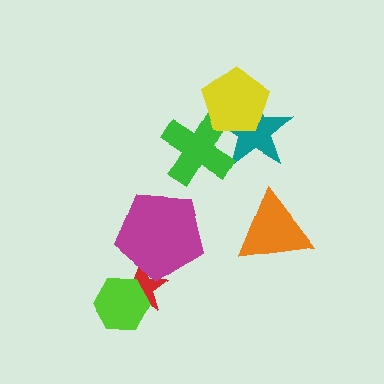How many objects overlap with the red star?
2 objects overlap with the red star.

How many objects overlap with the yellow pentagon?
2 objects overlap with the yellow pentagon.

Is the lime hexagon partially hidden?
No, no other shape covers it.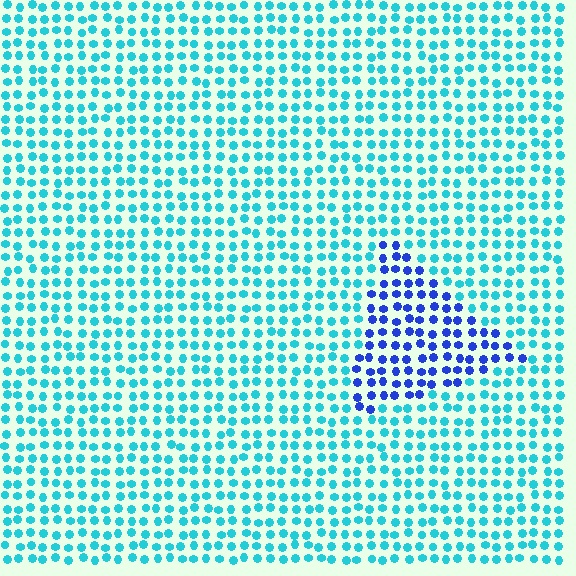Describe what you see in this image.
The image is filled with small cyan elements in a uniform arrangement. A triangle-shaped region is visible where the elements are tinted to a slightly different hue, forming a subtle color boundary.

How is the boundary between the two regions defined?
The boundary is defined purely by a slight shift in hue (about 48 degrees). Spacing, size, and orientation are identical on both sides.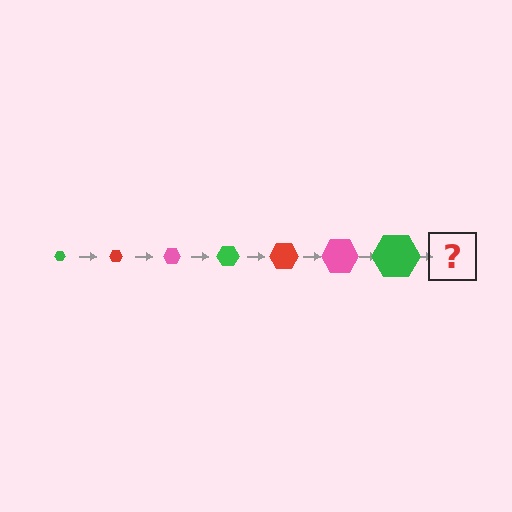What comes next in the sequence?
The next element should be a red hexagon, larger than the previous one.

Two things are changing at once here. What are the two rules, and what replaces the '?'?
The two rules are that the hexagon grows larger each step and the color cycles through green, red, and pink. The '?' should be a red hexagon, larger than the previous one.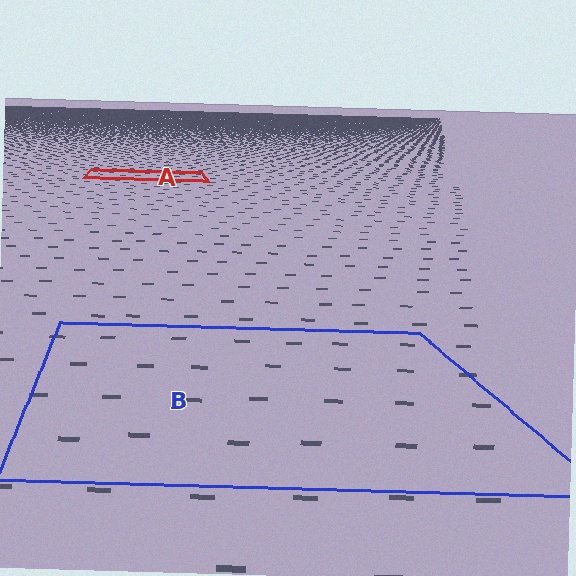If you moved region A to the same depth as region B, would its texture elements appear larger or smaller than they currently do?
They would appear larger. At a closer depth, the same texture elements are projected at a bigger on-screen size.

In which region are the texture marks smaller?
The texture marks are smaller in region A, because it is farther away.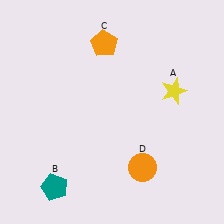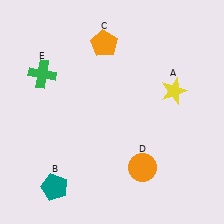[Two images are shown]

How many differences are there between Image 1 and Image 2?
There is 1 difference between the two images.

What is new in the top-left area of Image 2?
A green cross (E) was added in the top-left area of Image 2.